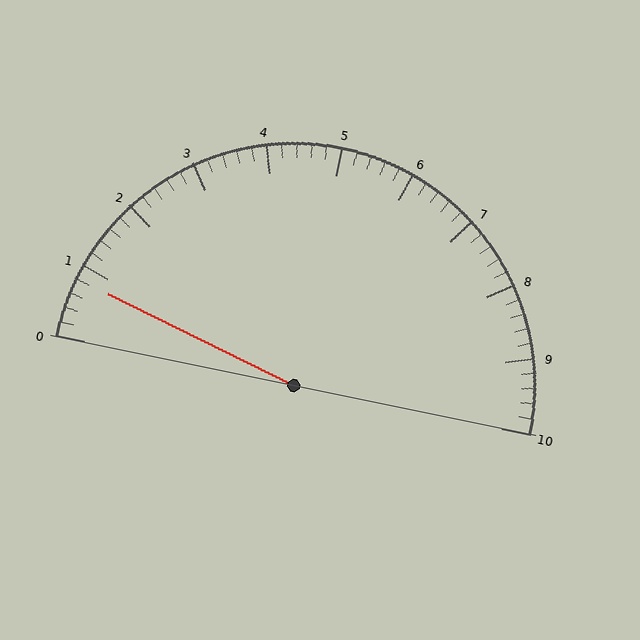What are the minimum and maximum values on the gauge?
The gauge ranges from 0 to 10.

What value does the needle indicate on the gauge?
The needle indicates approximately 0.8.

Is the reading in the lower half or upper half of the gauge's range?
The reading is in the lower half of the range (0 to 10).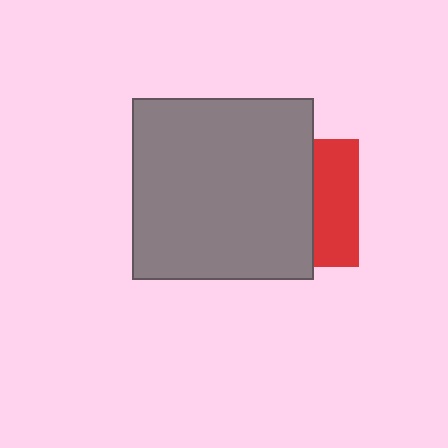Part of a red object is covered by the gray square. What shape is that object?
It is a square.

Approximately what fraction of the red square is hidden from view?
Roughly 64% of the red square is hidden behind the gray square.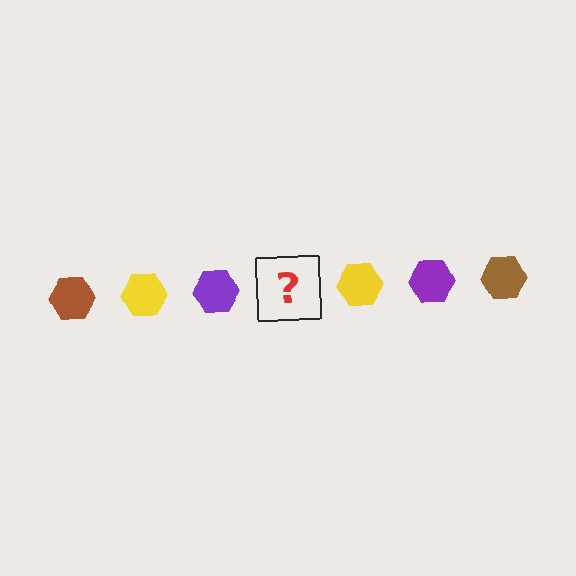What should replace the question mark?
The question mark should be replaced with a brown hexagon.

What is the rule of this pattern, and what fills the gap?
The rule is that the pattern cycles through brown, yellow, purple hexagons. The gap should be filled with a brown hexagon.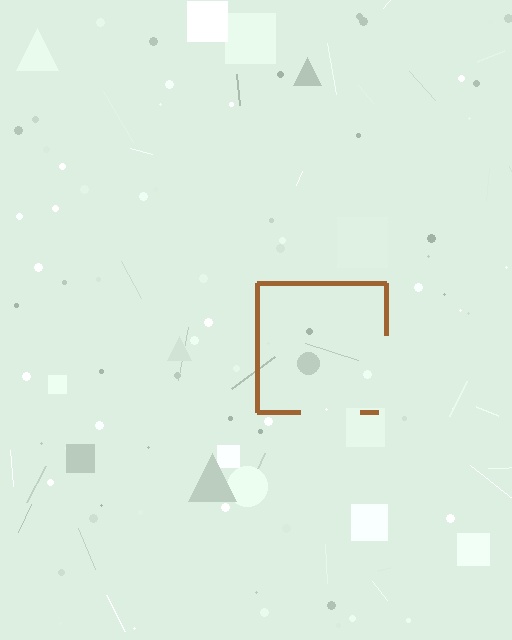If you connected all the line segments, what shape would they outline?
They would outline a square.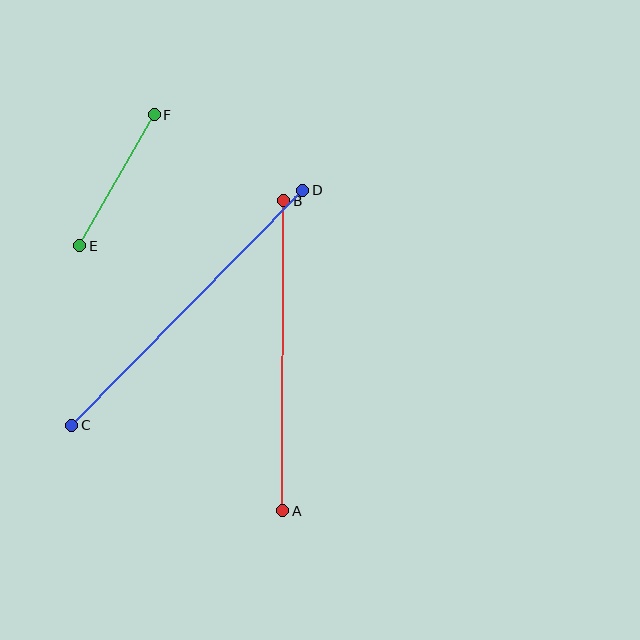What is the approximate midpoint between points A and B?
The midpoint is at approximately (283, 356) pixels.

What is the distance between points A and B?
The distance is approximately 310 pixels.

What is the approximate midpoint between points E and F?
The midpoint is at approximately (117, 180) pixels.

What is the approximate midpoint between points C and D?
The midpoint is at approximately (187, 308) pixels.